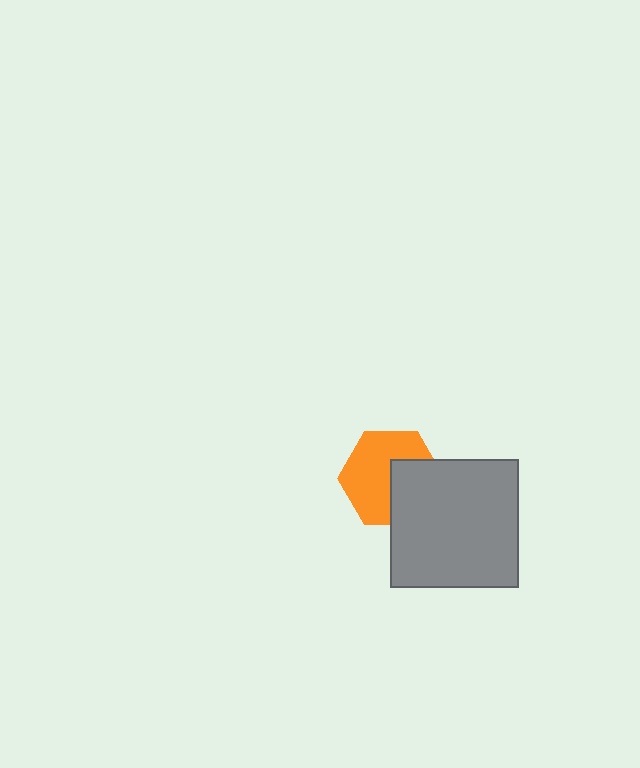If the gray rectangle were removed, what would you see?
You would see the complete orange hexagon.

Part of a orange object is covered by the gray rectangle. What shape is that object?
It is a hexagon.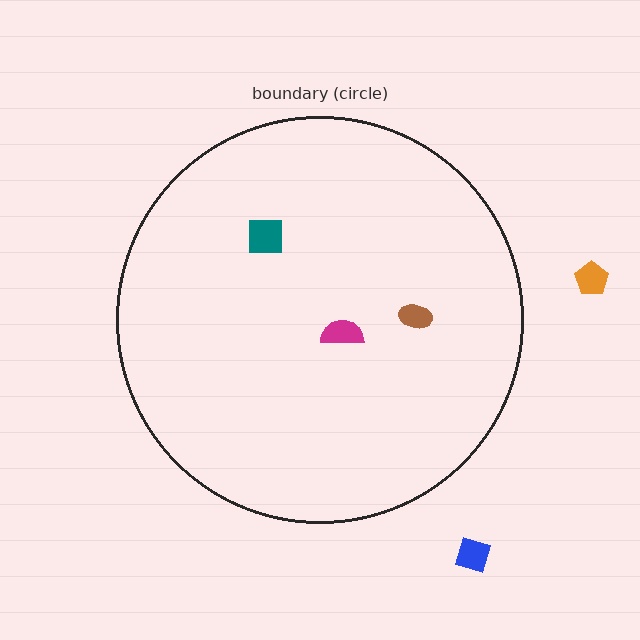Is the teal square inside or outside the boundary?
Inside.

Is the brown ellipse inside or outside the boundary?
Inside.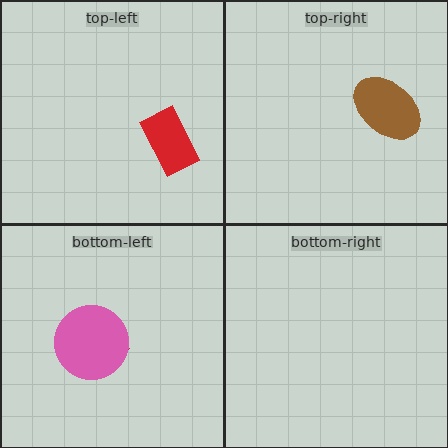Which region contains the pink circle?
The bottom-left region.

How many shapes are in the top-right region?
1.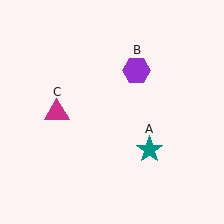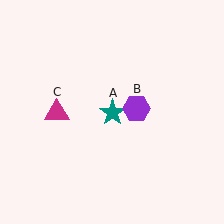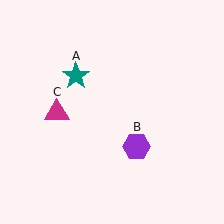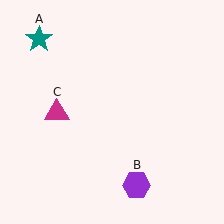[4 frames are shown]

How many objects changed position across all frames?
2 objects changed position: teal star (object A), purple hexagon (object B).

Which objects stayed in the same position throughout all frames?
Magenta triangle (object C) remained stationary.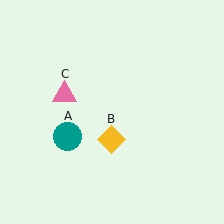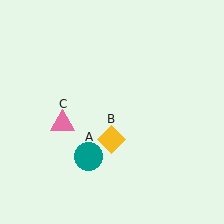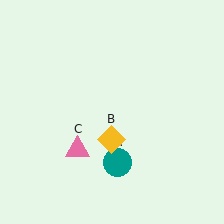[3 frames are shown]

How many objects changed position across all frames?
2 objects changed position: teal circle (object A), pink triangle (object C).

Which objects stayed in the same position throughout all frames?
Yellow diamond (object B) remained stationary.